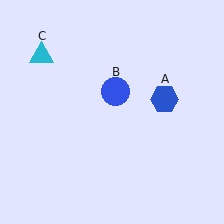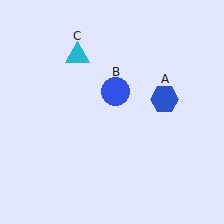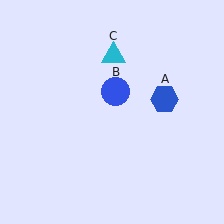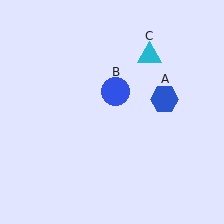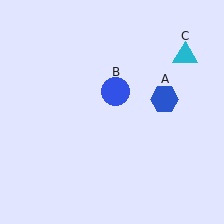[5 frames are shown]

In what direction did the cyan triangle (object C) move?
The cyan triangle (object C) moved right.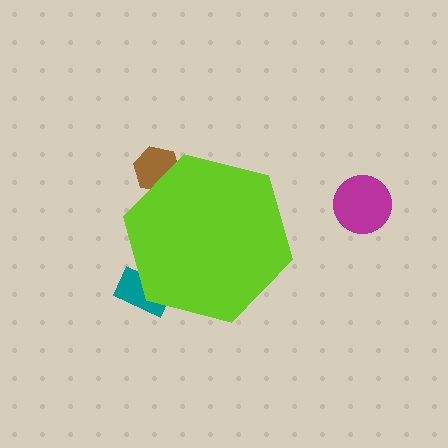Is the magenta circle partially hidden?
No, the magenta circle is fully visible.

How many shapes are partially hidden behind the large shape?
2 shapes are partially hidden.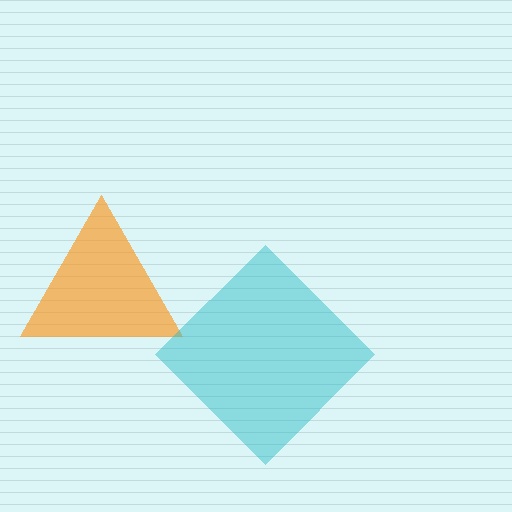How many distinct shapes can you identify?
There are 2 distinct shapes: an orange triangle, a cyan diamond.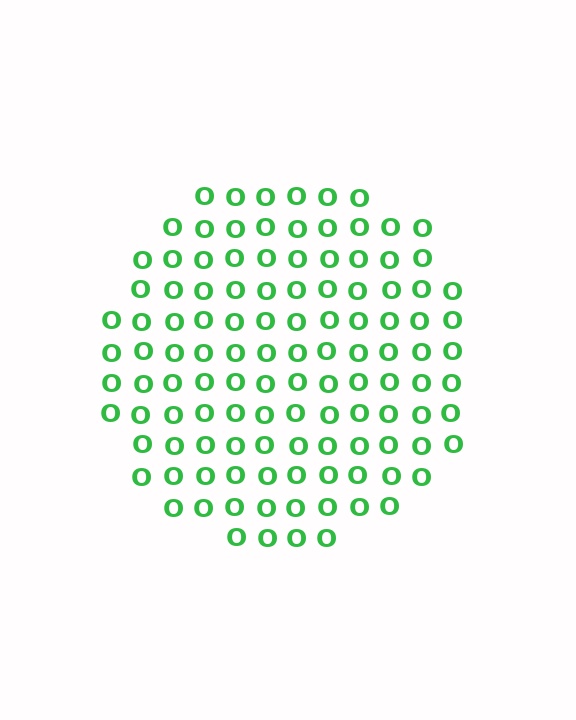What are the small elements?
The small elements are letter O's.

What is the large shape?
The large shape is a circle.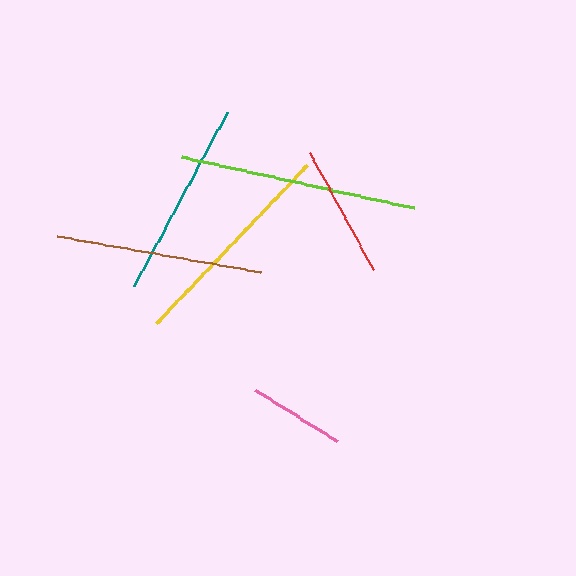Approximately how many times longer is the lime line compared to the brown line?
The lime line is approximately 1.2 times the length of the brown line.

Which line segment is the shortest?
The pink line is the shortest at approximately 96 pixels.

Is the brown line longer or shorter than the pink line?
The brown line is longer than the pink line.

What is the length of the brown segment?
The brown segment is approximately 206 pixels long.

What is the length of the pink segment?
The pink segment is approximately 96 pixels long.